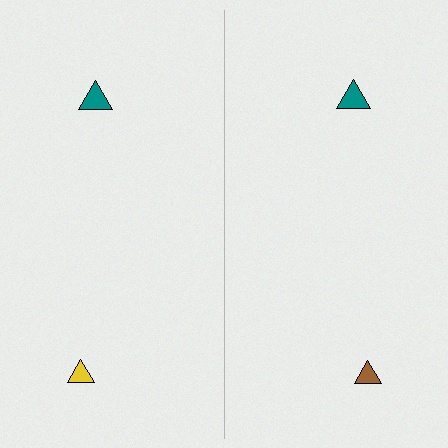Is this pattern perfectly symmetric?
No, the pattern is not perfectly symmetric. The brown triangle on the right side breaks the symmetry — its mirror counterpart is yellow.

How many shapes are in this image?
There are 4 shapes in this image.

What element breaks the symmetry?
The brown triangle on the right side breaks the symmetry — its mirror counterpart is yellow.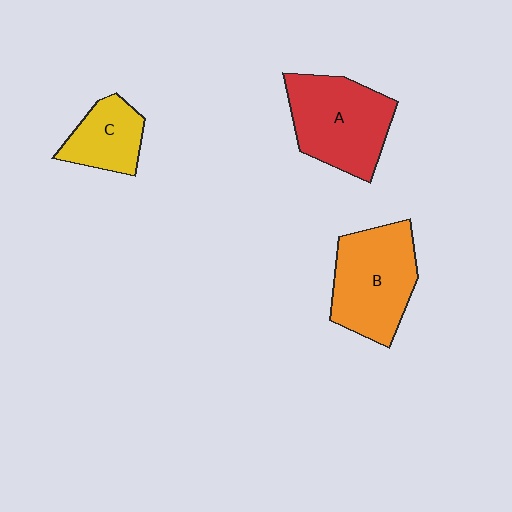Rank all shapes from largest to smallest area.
From largest to smallest: A (red), B (orange), C (yellow).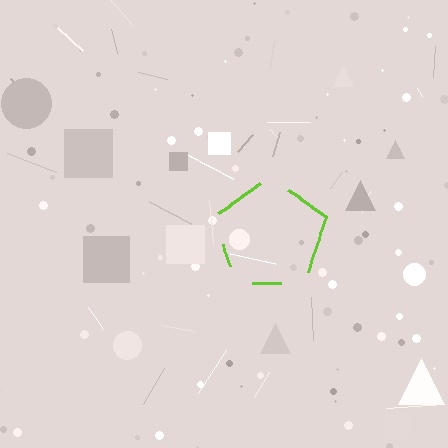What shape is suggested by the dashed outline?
The dashed outline suggests a pentagon.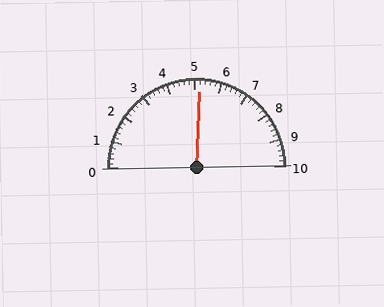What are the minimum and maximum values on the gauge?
The gauge ranges from 0 to 10.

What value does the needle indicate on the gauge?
The needle indicates approximately 5.2.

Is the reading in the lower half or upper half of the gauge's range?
The reading is in the upper half of the range (0 to 10).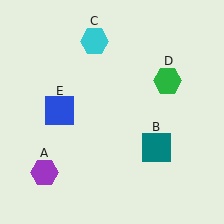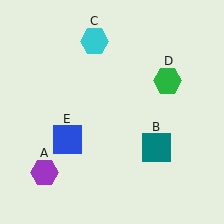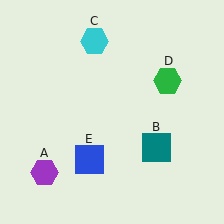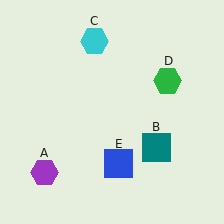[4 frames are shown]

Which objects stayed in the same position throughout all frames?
Purple hexagon (object A) and teal square (object B) and cyan hexagon (object C) and green hexagon (object D) remained stationary.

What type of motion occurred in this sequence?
The blue square (object E) rotated counterclockwise around the center of the scene.